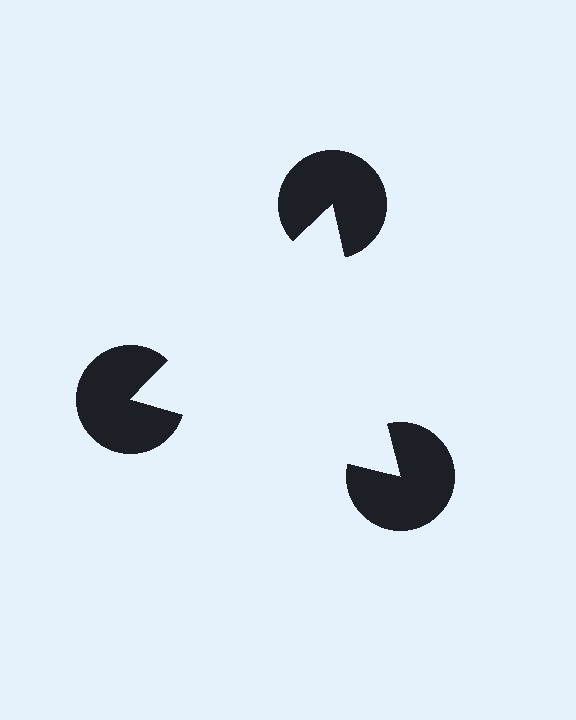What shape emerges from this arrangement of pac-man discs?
An illusory triangle — its edges are inferred from the aligned wedge cuts in the pac-man discs, not physically drawn.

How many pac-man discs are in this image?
There are 3 — one at each vertex of the illusory triangle.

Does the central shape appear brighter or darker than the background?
It typically appears slightly brighter than the background, even though no actual brightness change is drawn.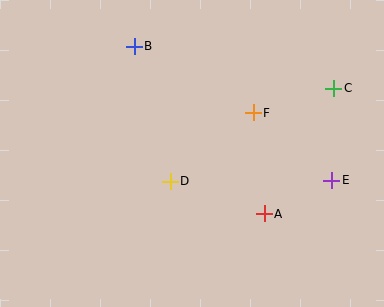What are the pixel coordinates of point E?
Point E is at (332, 180).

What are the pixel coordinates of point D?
Point D is at (170, 181).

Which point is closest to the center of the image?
Point D at (170, 181) is closest to the center.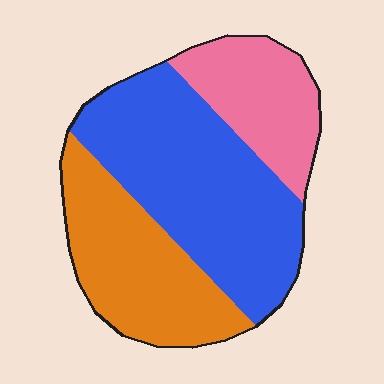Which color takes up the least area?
Pink, at roughly 20%.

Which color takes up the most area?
Blue, at roughly 50%.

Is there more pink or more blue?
Blue.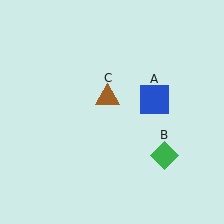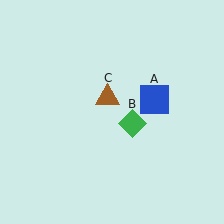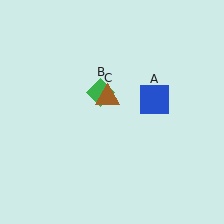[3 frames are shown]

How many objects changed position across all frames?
1 object changed position: green diamond (object B).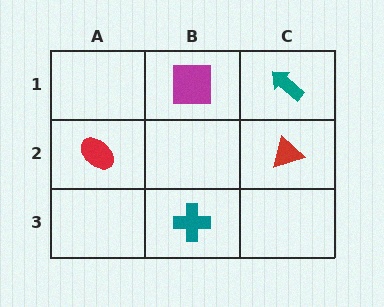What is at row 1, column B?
A magenta square.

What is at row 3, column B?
A teal cross.